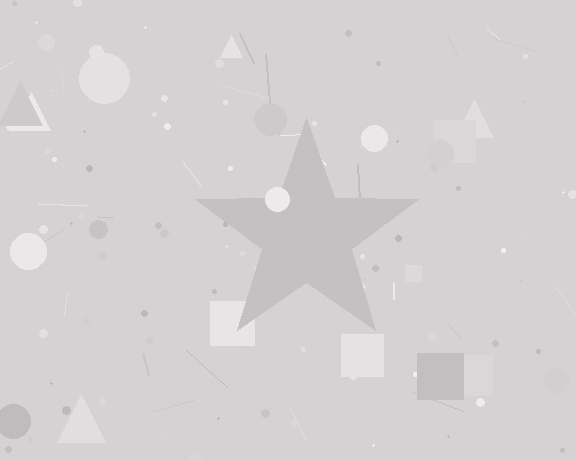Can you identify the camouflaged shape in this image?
The camouflaged shape is a star.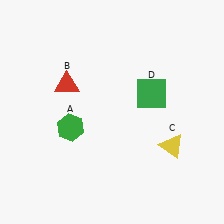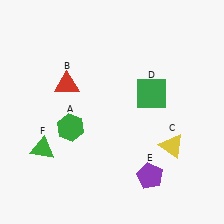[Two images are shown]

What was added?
A purple pentagon (E), a green triangle (F) were added in Image 2.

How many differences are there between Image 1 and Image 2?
There are 2 differences between the two images.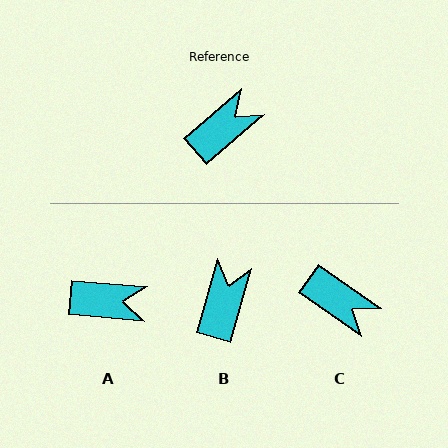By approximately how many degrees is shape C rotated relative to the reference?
Approximately 77 degrees clockwise.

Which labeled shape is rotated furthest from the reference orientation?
C, about 77 degrees away.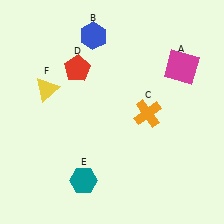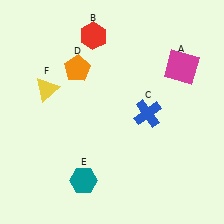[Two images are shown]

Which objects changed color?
B changed from blue to red. C changed from orange to blue. D changed from red to orange.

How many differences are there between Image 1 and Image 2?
There are 3 differences between the two images.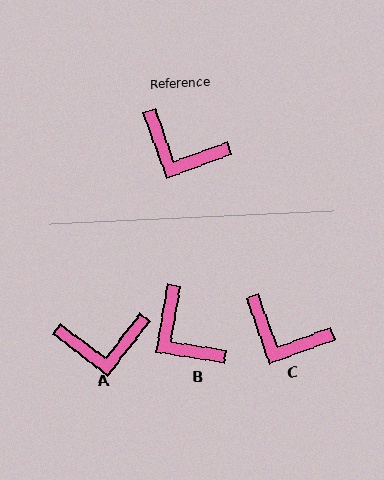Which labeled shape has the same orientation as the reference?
C.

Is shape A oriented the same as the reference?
No, it is off by about 33 degrees.